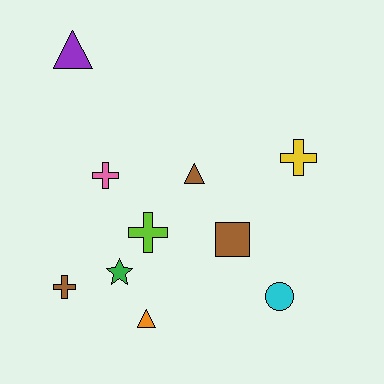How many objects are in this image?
There are 10 objects.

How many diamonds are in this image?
There are no diamonds.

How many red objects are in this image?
There are no red objects.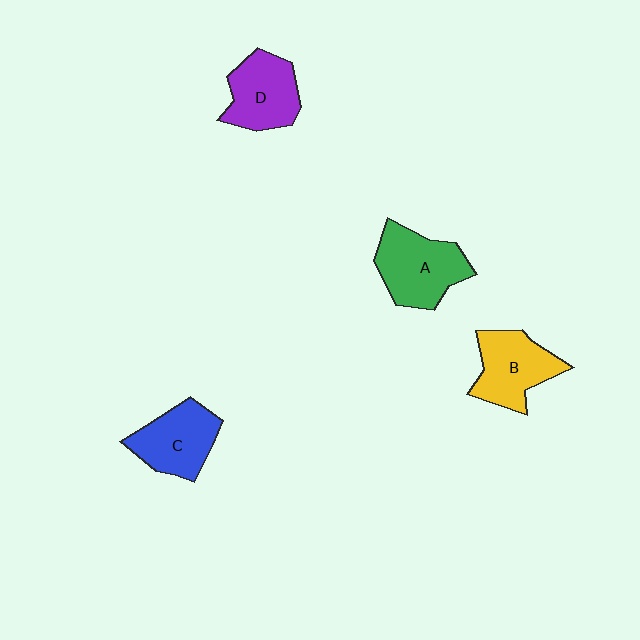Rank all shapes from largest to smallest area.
From largest to smallest: A (green), B (yellow), C (blue), D (purple).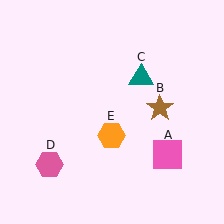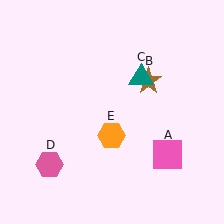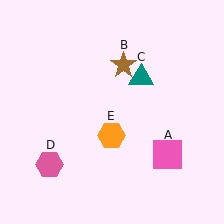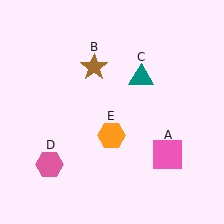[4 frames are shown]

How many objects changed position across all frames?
1 object changed position: brown star (object B).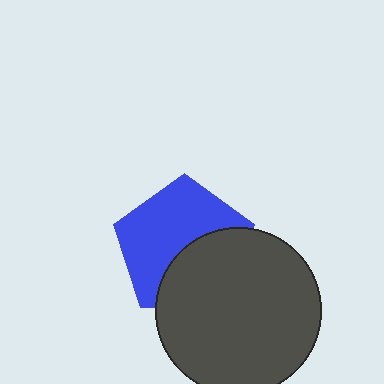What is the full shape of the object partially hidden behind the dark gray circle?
The partially hidden object is a blue pentagon.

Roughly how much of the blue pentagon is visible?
About half of it is visible (roughly 59%).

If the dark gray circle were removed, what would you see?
You would see the complete blue pentagon.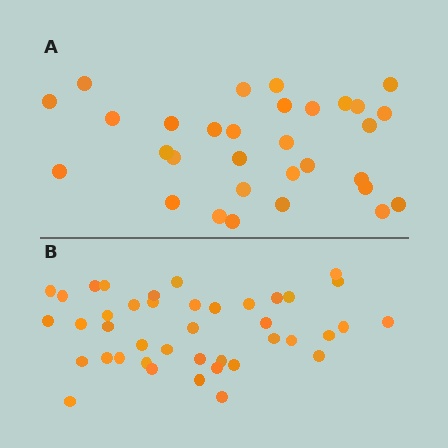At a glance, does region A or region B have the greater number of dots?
Region B (the bottom region) has more dots.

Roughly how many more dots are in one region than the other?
Region B has roughly 10 or so more dots than region A.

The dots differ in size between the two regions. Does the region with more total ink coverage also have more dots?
No. Region A has more total ink coverage because its dots are larger, but region B actually contains more individual dots. Total area can be misleading — the number of items is what matters here.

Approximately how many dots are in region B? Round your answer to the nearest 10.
About 40 dots. (The exact count is 41, which rounds to 40.)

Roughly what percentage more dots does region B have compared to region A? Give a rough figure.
About 30% more.